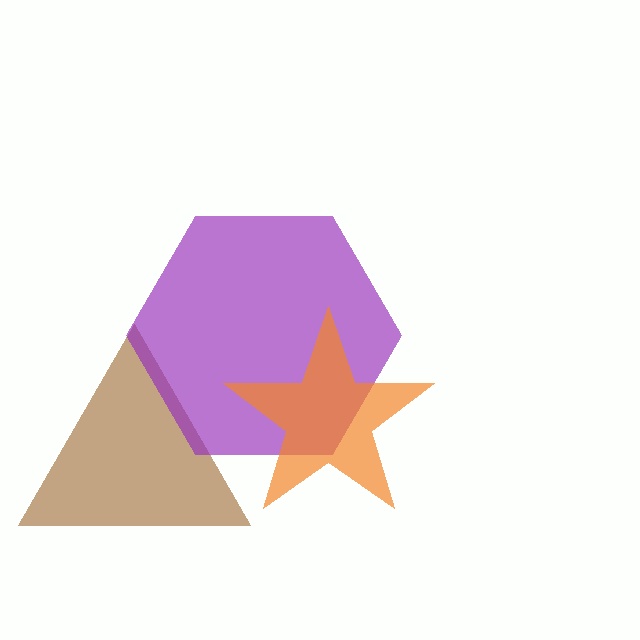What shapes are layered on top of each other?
The layered shapes are: a brown triangle, a purple hexagon, an orange star.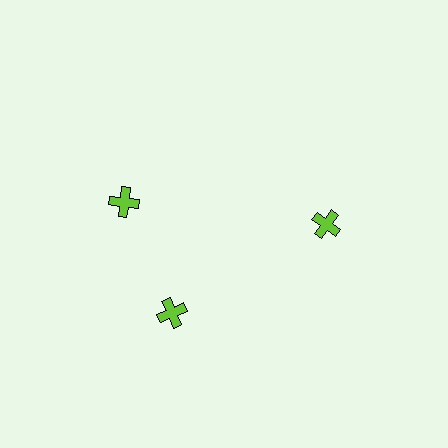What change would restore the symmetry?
The symmetry would be restored by rotating it back into even spacing with its neighbors so that all 3 crosses sit at equal angles and equal distance from the center.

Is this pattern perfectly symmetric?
No. The 3 lime crosses are arranged in a ring, but one element near the 11 o'clock position is rotated out of alignment along the ring, breaking the 3-fold rotational symmetry.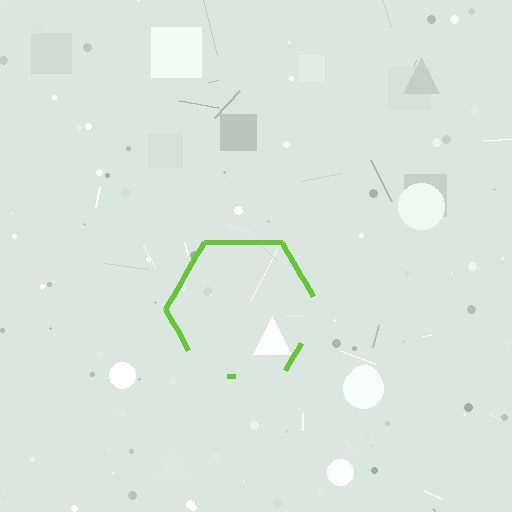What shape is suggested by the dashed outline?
The dashed outline suggests a hexagon.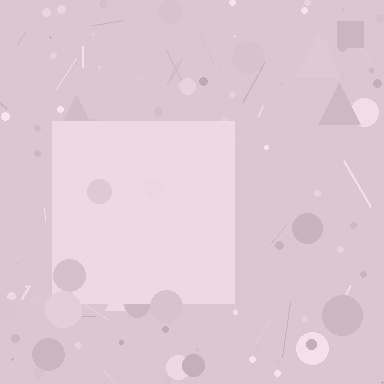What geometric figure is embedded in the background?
A square is embedded in the background.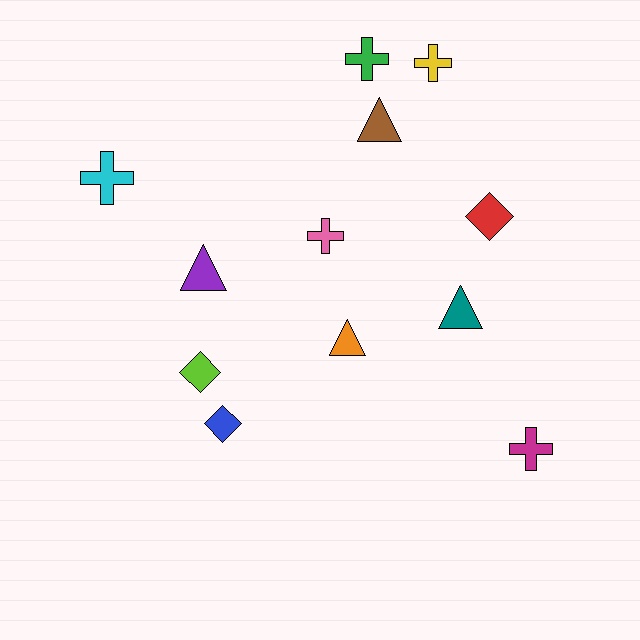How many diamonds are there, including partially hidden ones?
There are 3 diamonds.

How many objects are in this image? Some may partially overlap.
There are 12 objects.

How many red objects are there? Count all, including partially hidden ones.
There is 1 red object.